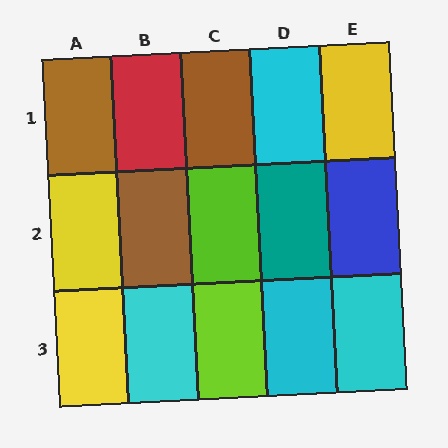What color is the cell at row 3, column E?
Cyan.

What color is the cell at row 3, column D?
Cyan.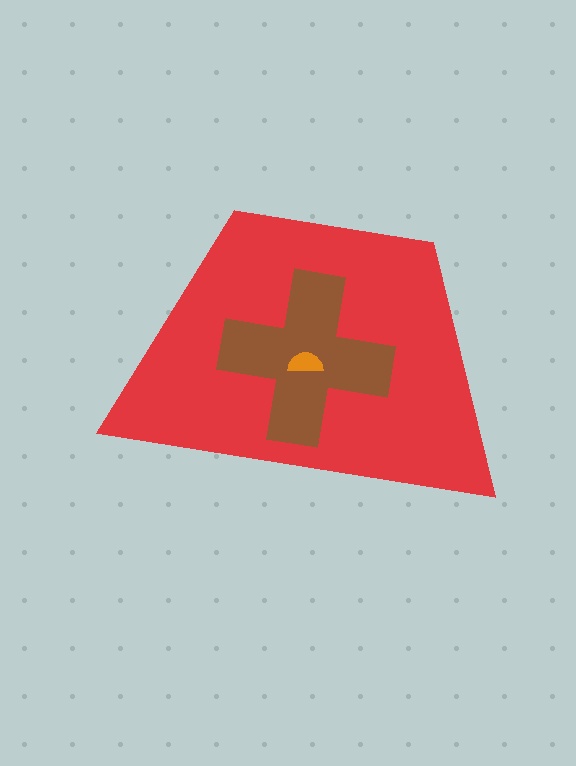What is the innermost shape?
The orange semicircle.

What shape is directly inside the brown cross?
The orange semicircle.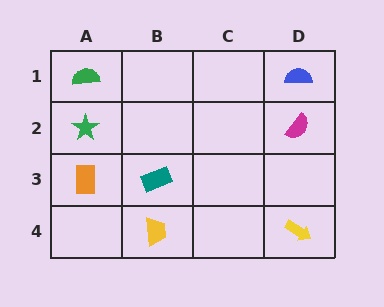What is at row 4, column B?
A yellow trapezoid.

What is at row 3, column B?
A teal rectangle.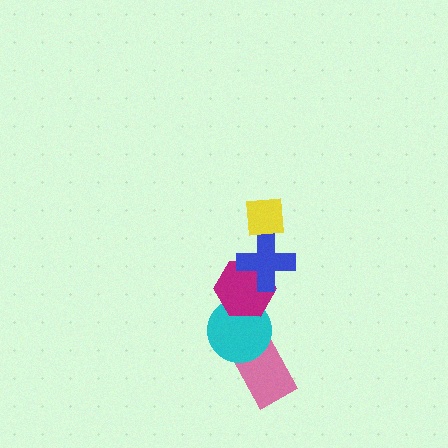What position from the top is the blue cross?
The blue cross is 2nd from the top.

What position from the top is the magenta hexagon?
The magenta hexagon is 3rd from the top.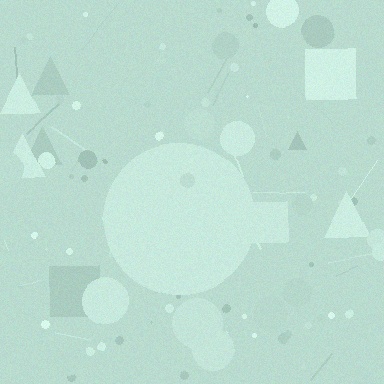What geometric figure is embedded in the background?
A circle is embedded in the background.